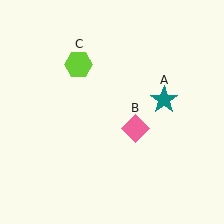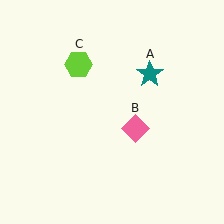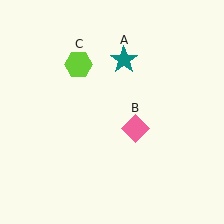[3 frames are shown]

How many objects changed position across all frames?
1 object changed position: teal star (object A).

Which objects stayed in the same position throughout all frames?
Pink diamond (object B) and lime hexagon (object C) remained stationary.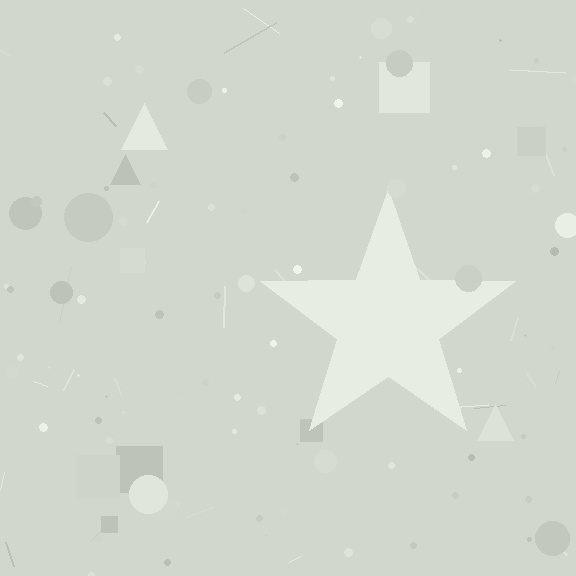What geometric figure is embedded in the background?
A star is embedded in the background.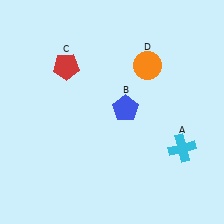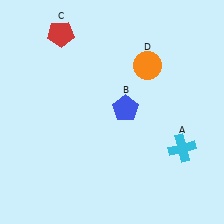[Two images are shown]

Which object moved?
The red pentagon (C) moved up.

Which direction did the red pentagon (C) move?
The red pentagon (C) moved up.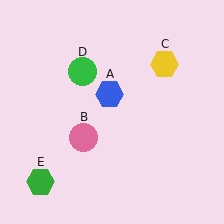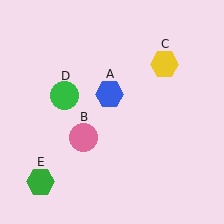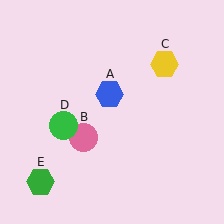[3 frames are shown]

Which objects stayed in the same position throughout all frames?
Blue hexagon (object A) and pink circle (object B) and yellow hexagon (object C) and green hexagon (object E) remained stationary.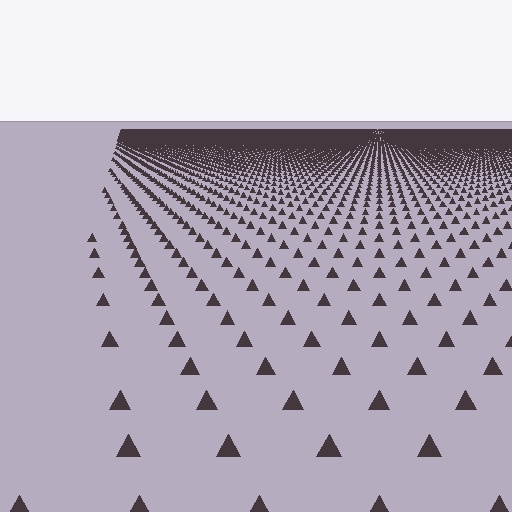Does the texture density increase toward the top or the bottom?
Density increases toward the top.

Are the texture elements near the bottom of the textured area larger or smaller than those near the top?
Larger. Near the bottom, elements are closer to the viewer and appear at a bigger on-screen size.